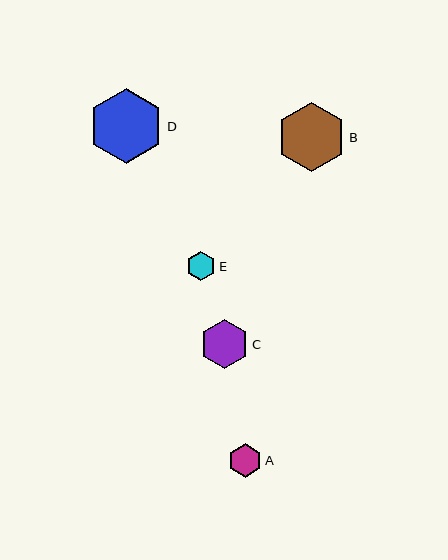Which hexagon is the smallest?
Hexagon E is the smallest with a size of approximately 30 pixels.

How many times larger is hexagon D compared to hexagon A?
Hexagon D is approximately 2.2 times the size of hexagon A.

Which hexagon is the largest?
Hexagon D is the largest with a size of approximately 75 pixels.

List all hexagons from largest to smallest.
From largest to smallest: D, B, C, A, E.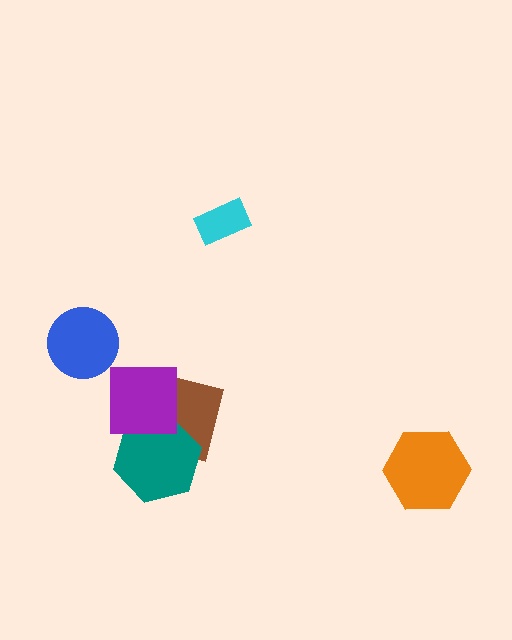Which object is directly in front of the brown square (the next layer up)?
The teal hexagon is directly in front of the brown square.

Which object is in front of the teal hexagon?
The purple square is in front of the teal hexagon.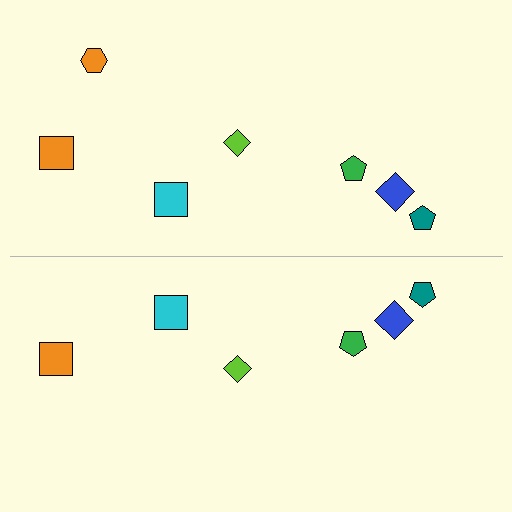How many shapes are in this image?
There are 13 shapes in this image.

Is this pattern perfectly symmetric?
No, the pattern is not perfectly symmetric. A orange hexagon is missing from the bottom side.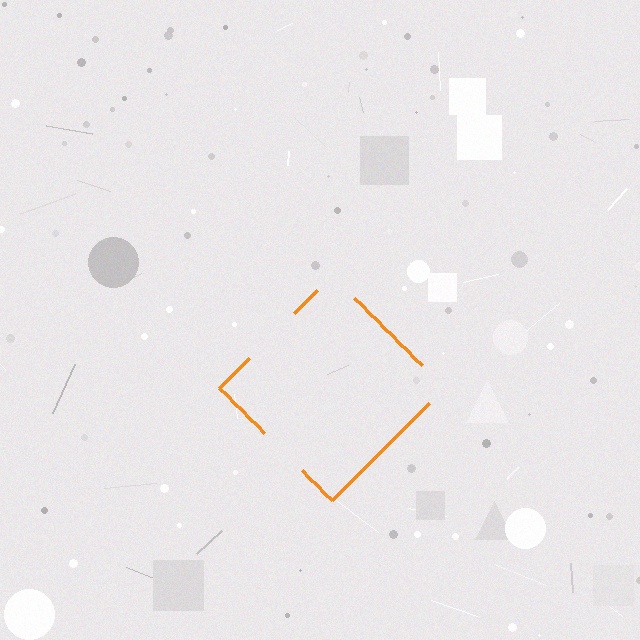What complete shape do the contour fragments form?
The contour fragments form a diamond.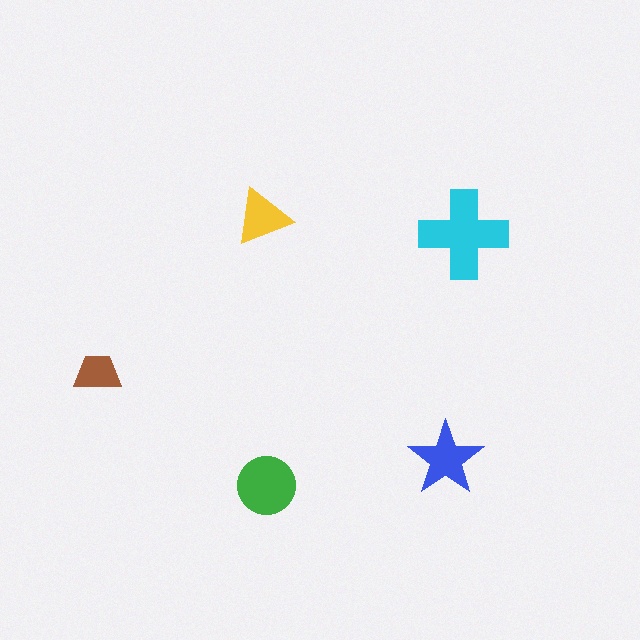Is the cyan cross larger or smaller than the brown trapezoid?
Larger.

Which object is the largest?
The cyan cross.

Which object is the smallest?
The brown trapezoid.